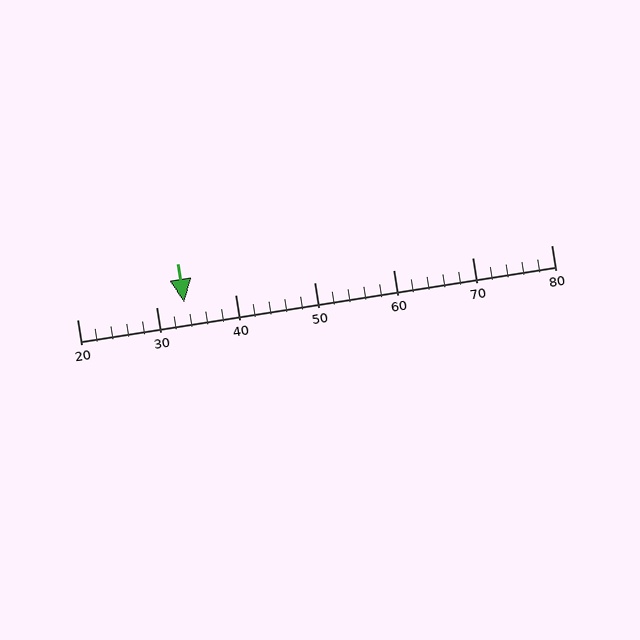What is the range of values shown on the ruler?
The ruler shows values from 20 to 80.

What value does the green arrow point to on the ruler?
The green arrow points to approximately 34.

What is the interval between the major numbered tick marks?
The major tick marks are spaced 10 units apart.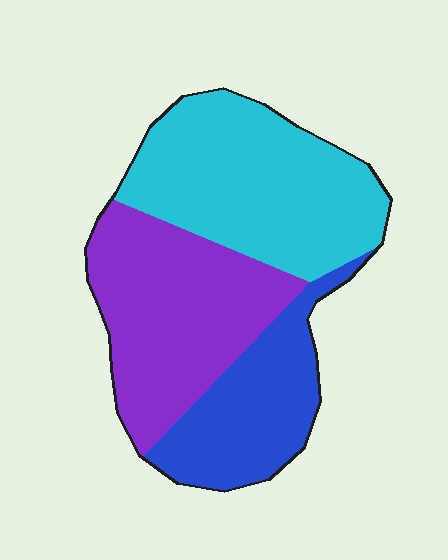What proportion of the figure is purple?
Purple takes up between a quarter and a half of the figure.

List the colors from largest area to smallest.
From largest to smallest: cyan, purple, blue.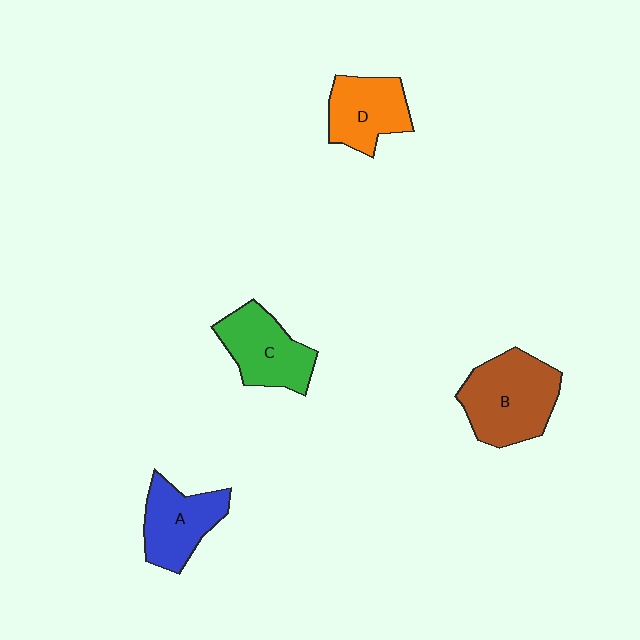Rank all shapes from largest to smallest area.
From largest to smallest: B (brown), C (green), A (blue), D (orange).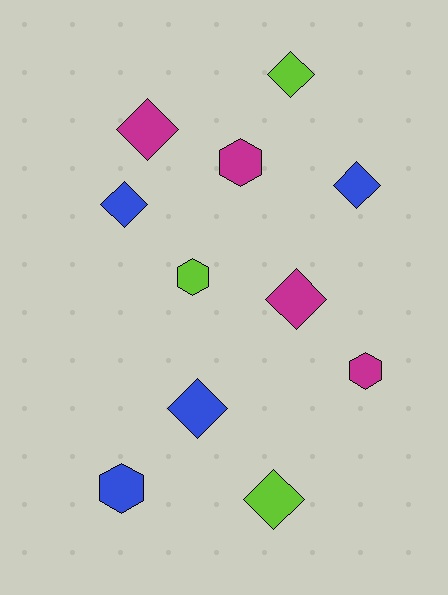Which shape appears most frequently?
Diamond, with 7 objects.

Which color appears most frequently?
Magenta, with 4 objects.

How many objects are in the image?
There are 11 objects.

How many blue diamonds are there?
There are 3 blue diamonds.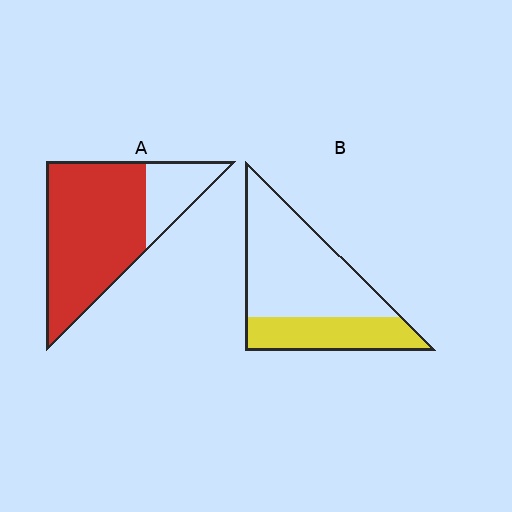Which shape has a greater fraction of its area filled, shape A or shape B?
Shape A.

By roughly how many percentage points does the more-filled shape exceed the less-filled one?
By roughly 45 percentage points (A over B).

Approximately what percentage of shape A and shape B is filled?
A is approximately 75% and B is approximately 35%.